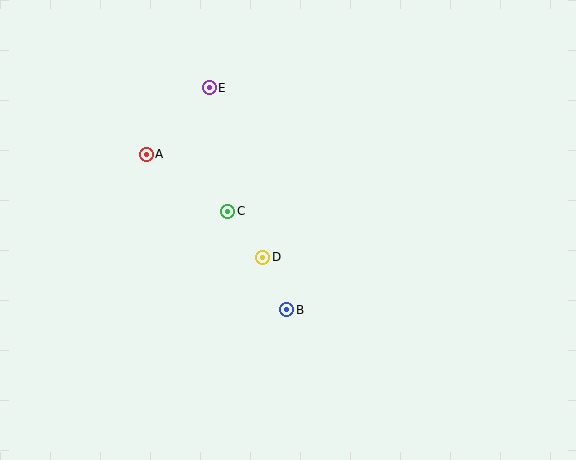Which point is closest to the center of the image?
Point D at (263, 257) is closest to the center.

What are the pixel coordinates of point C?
Point C is at (228, 211).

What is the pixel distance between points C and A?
The distance between C and A is 100 pixels.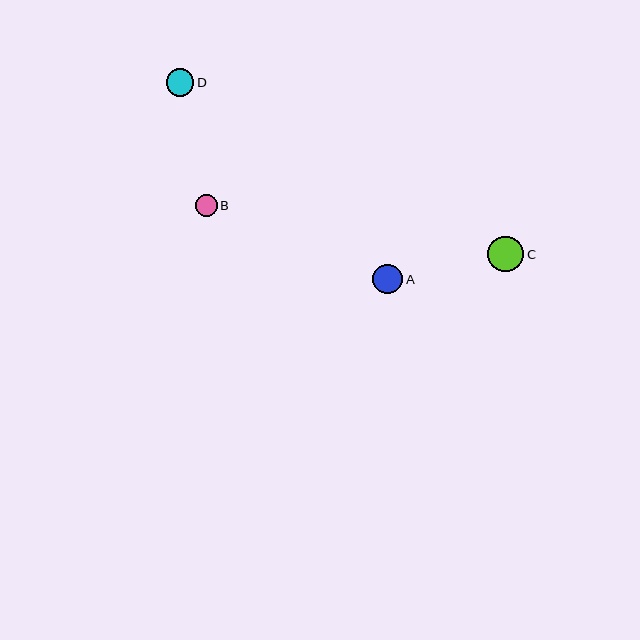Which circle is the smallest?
Circle B is the smallest with a size of approximately 22 pixels.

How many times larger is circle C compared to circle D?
Circle C is approximately 1.3 times the size of circle D.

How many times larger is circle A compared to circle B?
Circle A is approximately 1.4 times the size of circle B.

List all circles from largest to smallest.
From largest to smallest: C, A, D, B.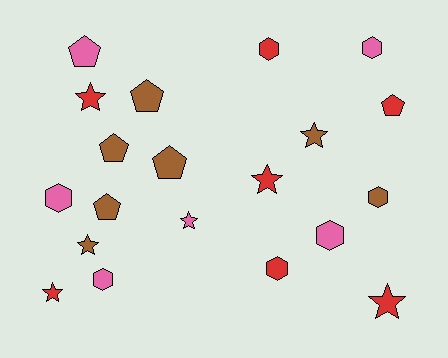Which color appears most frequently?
Brown, with 7 objects.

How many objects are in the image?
There are 20 objects.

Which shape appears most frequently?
Hexagon, with 7 objects.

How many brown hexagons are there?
There is 1 brown hexagon.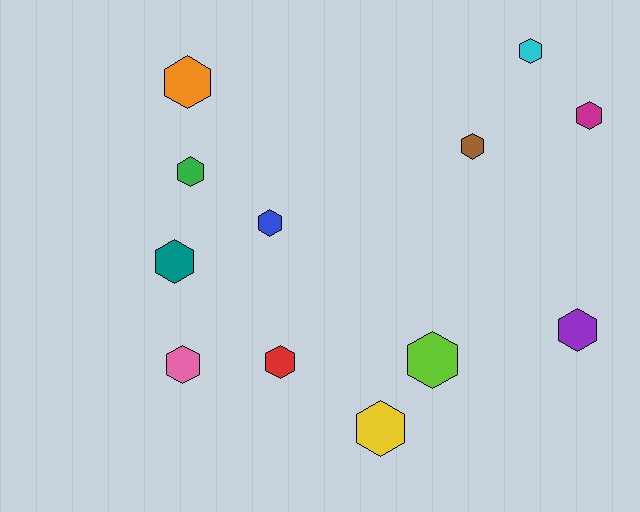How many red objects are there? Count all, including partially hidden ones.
There is 1 red object.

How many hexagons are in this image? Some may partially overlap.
There are 12 hexagons.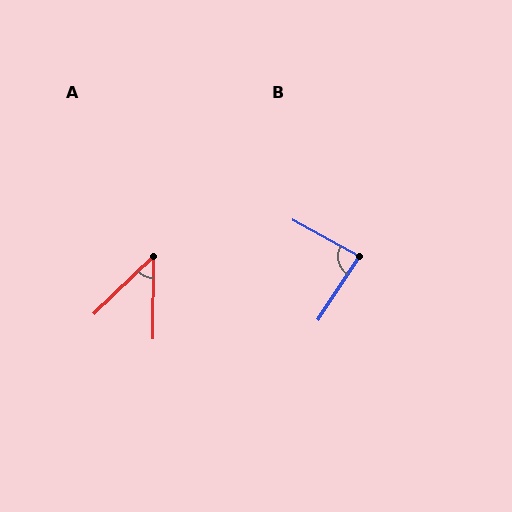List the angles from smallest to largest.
A (46°), B (86°).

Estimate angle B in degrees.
Approximately 86 degrees.